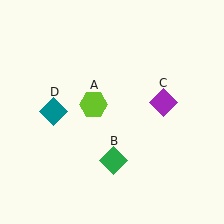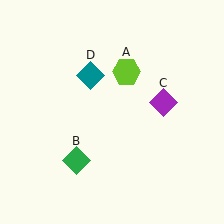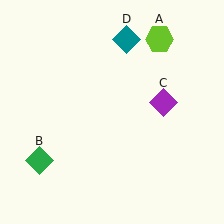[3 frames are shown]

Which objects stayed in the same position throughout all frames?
Purple diamond (object C) remained stationary.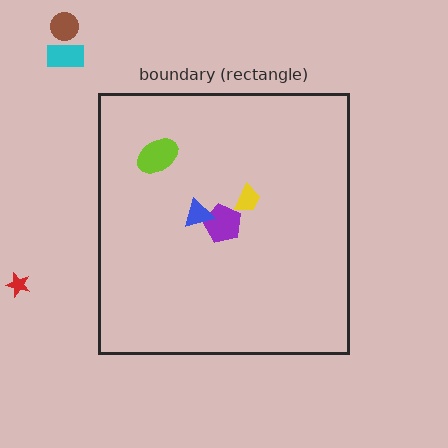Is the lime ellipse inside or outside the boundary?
Inside.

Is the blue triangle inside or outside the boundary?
Inside.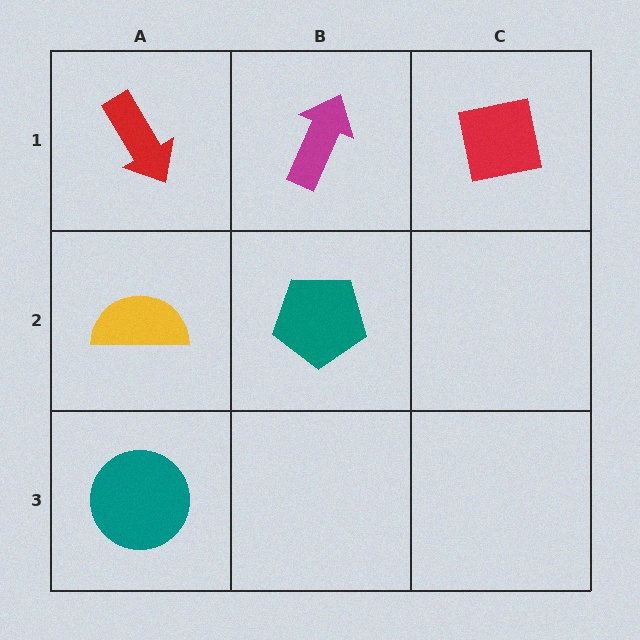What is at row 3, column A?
A teal circle.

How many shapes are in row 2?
2 shapes.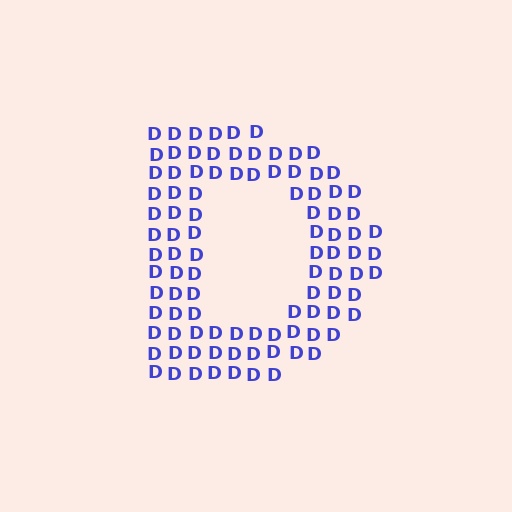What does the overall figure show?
The overall figure shows the letter D.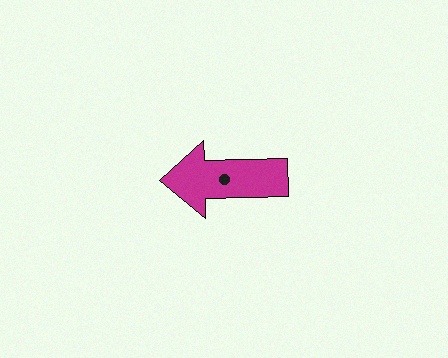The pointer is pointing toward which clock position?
Roughly 9 o'clock.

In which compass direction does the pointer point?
West.